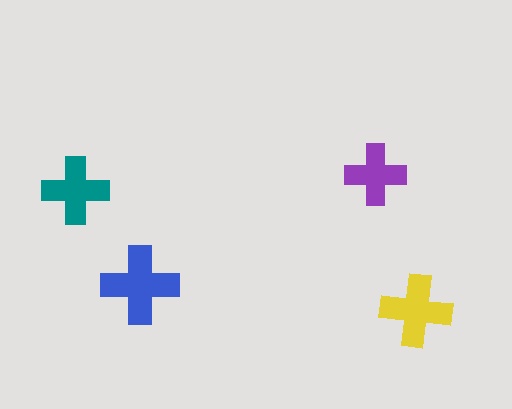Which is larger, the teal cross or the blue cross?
The blue one.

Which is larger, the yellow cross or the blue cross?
The blue one.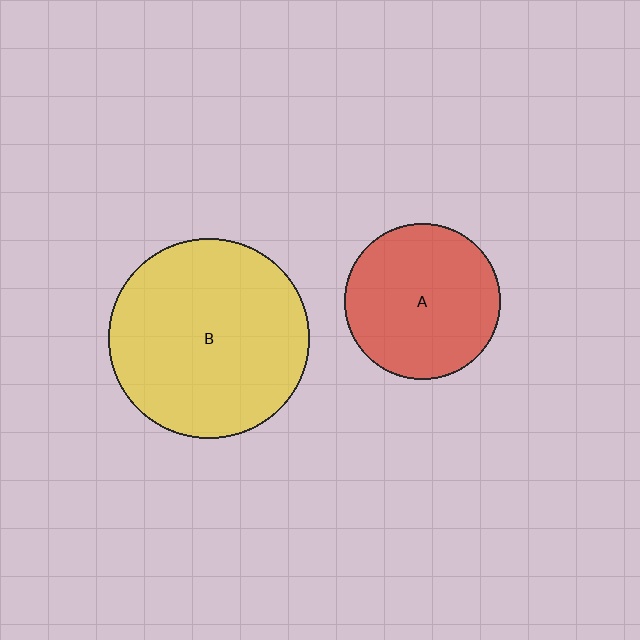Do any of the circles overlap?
No, none of the circles overlap.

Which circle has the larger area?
Circle B (yellow).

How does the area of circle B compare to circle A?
Approximately 1.6 times.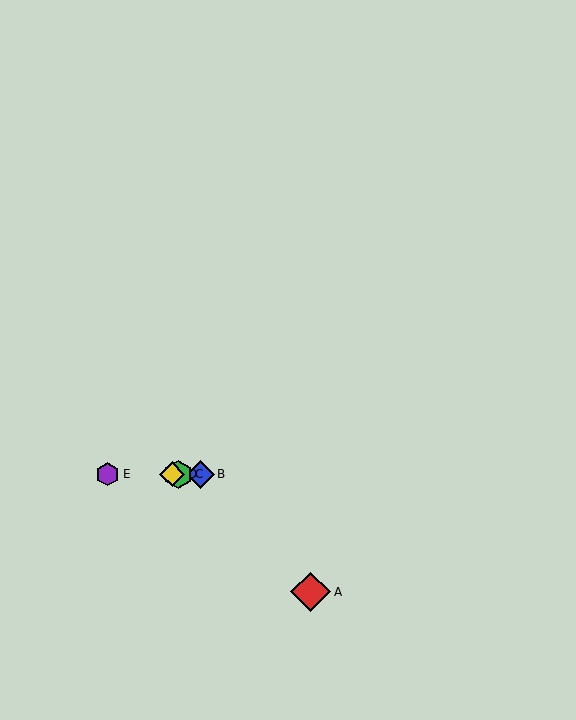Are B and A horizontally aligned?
No, B is at y≈474 and A is at y≈592.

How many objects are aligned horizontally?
4 objects (B, C, D, E) are aligned horizontally.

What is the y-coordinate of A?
Object A is at y≈592.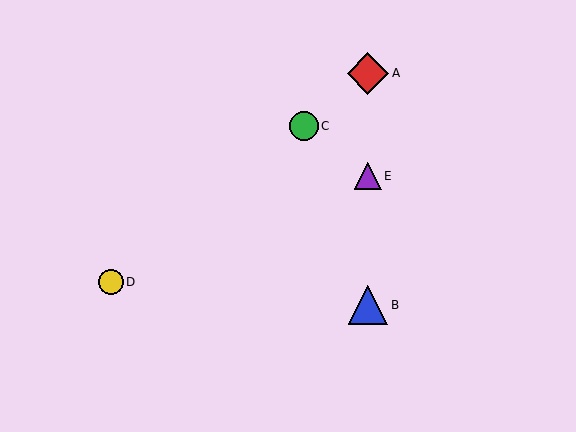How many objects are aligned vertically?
3 objects (A, B, E) are aligned vertically.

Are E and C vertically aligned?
No, E is at x≈368 and C is at x≈304.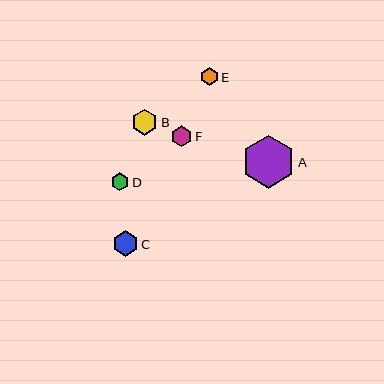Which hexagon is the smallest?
Hexagon E is the smallest with a size of approximately 18 pixels.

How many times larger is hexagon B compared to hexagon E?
Hexagon B is approximately 1.5 times the size of hexagon E.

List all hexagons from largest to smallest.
From largest to smallest: A, B, C, F, D, E.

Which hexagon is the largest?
Hexagon A is the largest with a size of approximately 53 pixels.